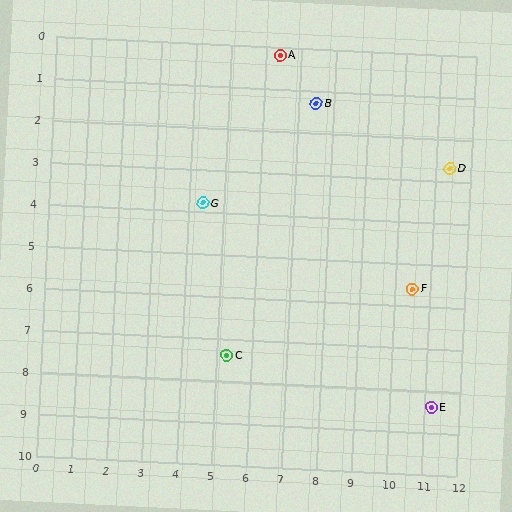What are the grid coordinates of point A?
Point A is at approximately (6.4, 0.2).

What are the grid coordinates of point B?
Point B is at approximately (7.5, 1.3).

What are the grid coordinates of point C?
Point C is at approximately (5.3, 7.4).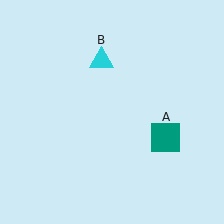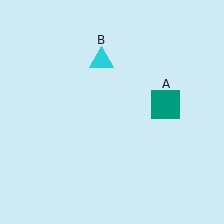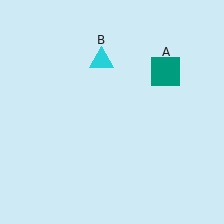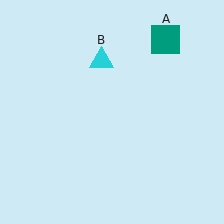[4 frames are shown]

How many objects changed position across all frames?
1 object changed position: teal square (object A).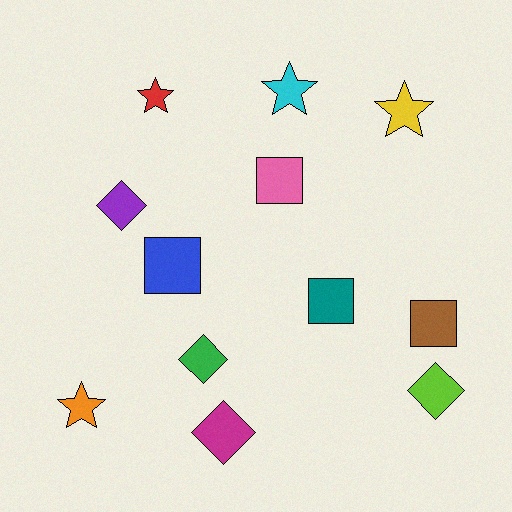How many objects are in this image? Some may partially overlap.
There are 12 objects.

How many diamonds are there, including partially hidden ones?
There are 4 diamonds.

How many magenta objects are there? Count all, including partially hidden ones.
There is 1 magenta object.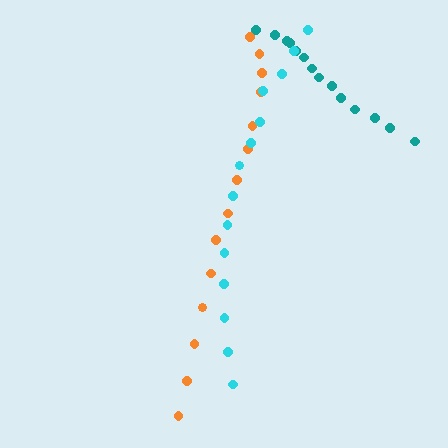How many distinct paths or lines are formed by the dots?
There are 3 distinct paths.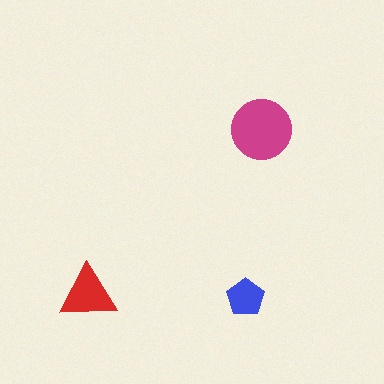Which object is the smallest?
The blue pentagon.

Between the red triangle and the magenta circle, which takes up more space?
The magenta circle.